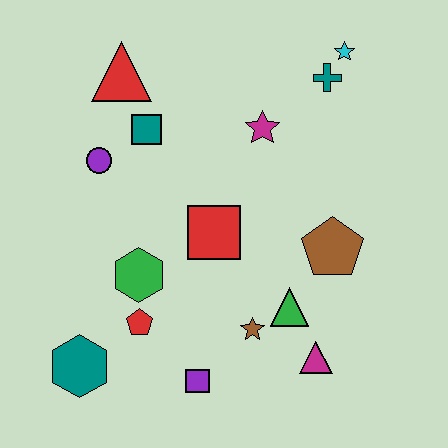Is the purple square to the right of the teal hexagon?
Yes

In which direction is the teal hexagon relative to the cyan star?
The teal hexagon is below the cyan star.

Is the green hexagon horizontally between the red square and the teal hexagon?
Yes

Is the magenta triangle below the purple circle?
Yes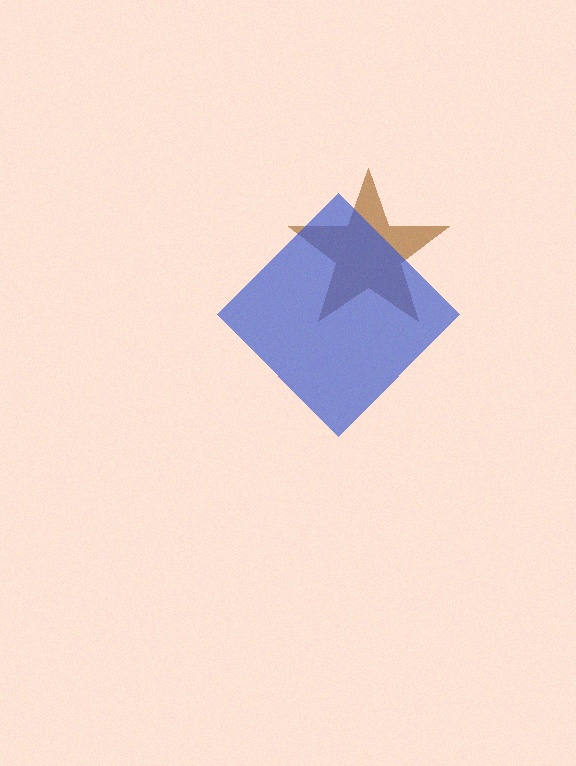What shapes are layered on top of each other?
The layered shapes are: a brown star, a blue diamond.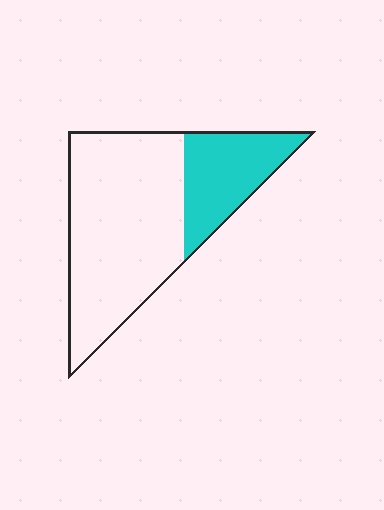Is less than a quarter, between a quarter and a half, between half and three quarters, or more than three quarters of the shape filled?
Between a quarter and a half.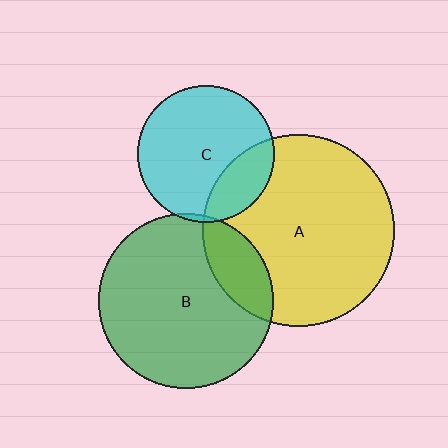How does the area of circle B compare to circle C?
Approximately 1.6 times.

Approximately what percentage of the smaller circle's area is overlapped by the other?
Approximately 5%.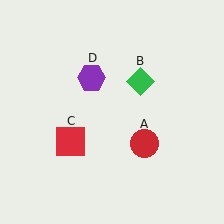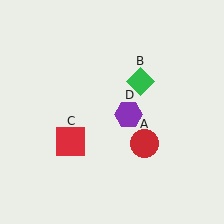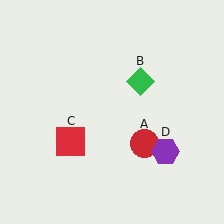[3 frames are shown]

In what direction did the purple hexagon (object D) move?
The purple hexagon (object D) moved down and to the right.